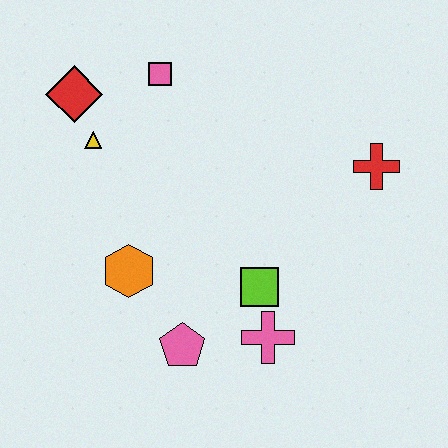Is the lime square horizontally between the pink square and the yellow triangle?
No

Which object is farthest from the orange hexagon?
The red cross is farthest from the orange hexagon.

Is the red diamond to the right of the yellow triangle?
No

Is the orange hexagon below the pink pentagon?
No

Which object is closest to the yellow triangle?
The red diamond is closest to the yellow triangle.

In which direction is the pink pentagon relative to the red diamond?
The pink pentagon is below the red diamond.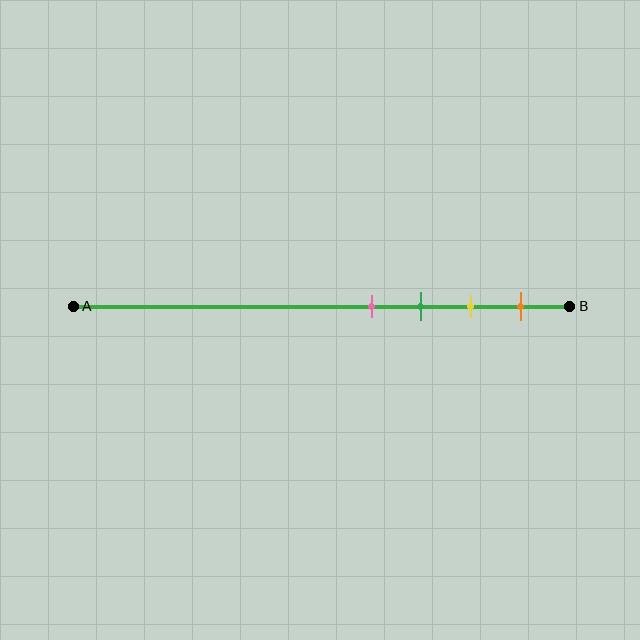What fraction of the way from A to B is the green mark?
The green mark is approximately 70% (0.7) of the way from A to B.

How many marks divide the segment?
There are 4 marks dividing the segment.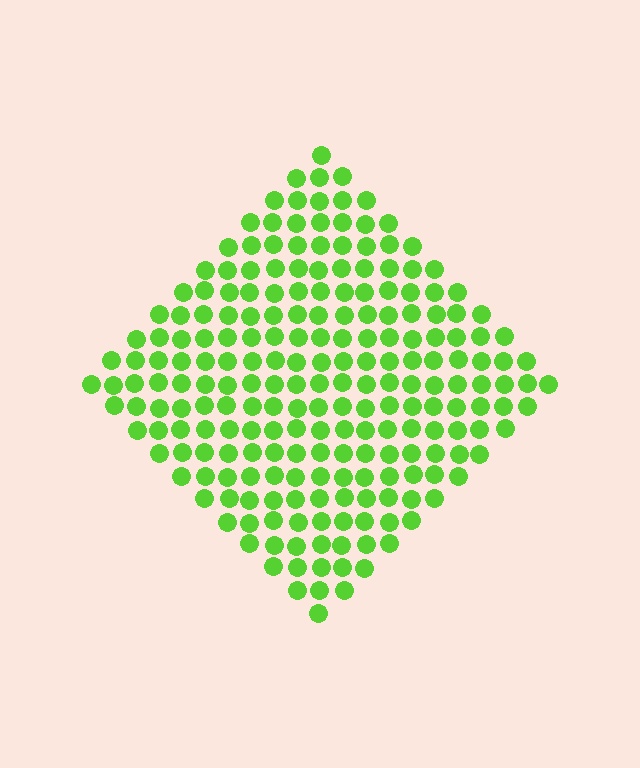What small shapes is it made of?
It is made of small circles.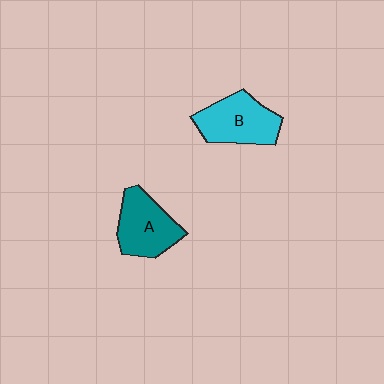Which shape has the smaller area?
Shape A (teal).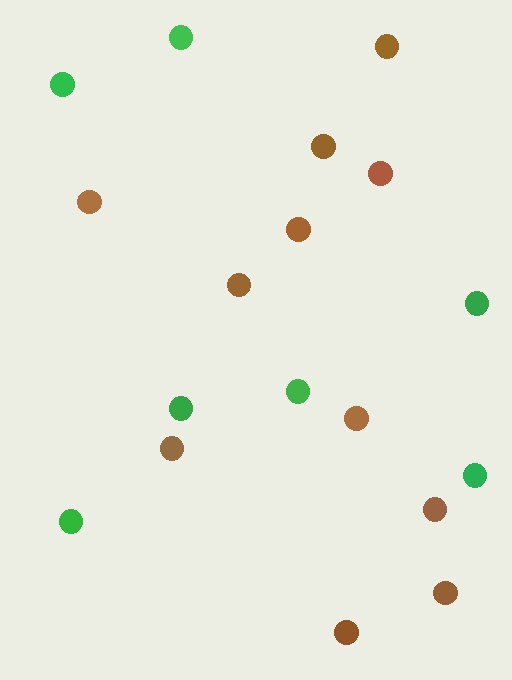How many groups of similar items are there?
There are 2 groups: one group of green circles (7) and one group of brown circles (11).